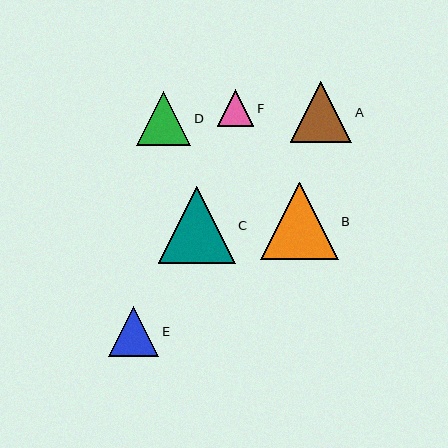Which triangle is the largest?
Triangle B is the largest with a size of approximately 78 pixels.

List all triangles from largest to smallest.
From largest to smallest: B, C, A, D, E, F.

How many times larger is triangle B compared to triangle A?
Triangle B is approximately 1.3 times the size of triangle A.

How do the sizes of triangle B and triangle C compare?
Triangle B and triangle C are approximately the same size.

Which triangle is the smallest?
Triangle F is the smallest with a size of approximately 37 pixels.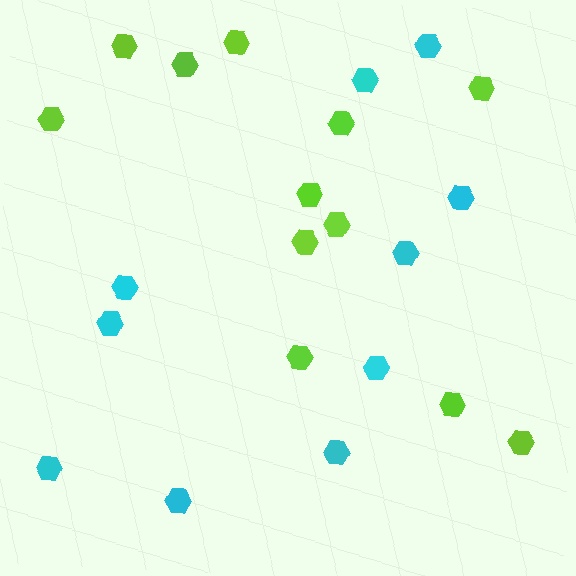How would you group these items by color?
There are 2 groups: one group of cyan hexagons (10) and one group of lime hexagons (12).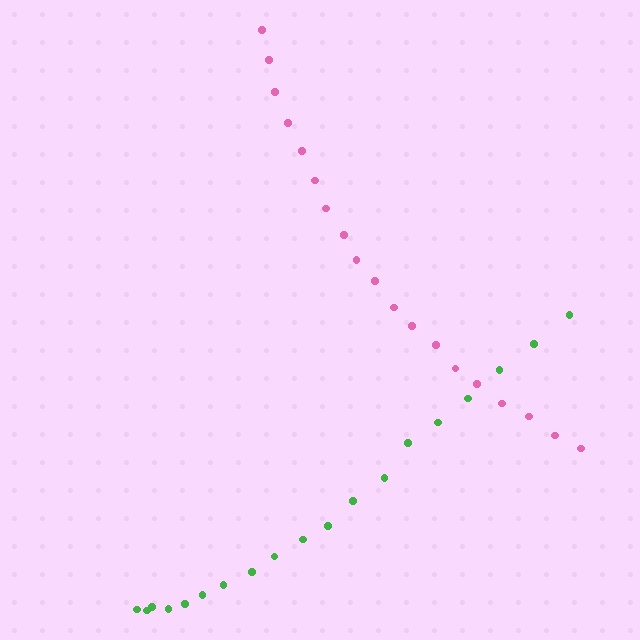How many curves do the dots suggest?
There are 2 distinct paths.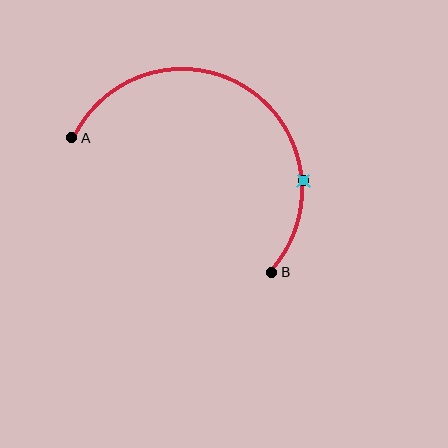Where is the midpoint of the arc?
The arc midpoint is the point on the curve farthest from the straight line joining A and B. It sits above and to the right of that line.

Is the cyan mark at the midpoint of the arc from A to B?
No. The cyan mark lies on the arc but is closer to endpoint B. The arc midpoint would be at the point on the curve equidistant along the arc from both A and B.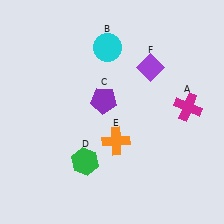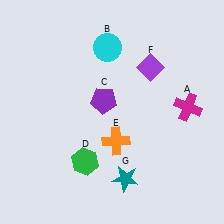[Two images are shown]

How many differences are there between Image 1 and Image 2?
There is 1 difference between the two images.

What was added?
A teal star (G) was added in Image 2.